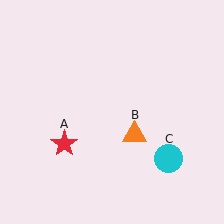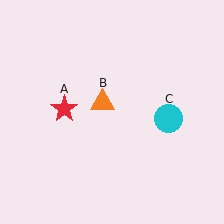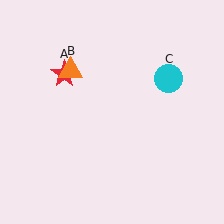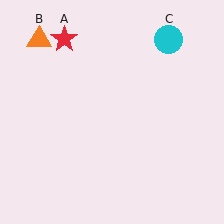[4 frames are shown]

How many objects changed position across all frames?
3 objects changed position: red star (object A), orange triangle (object B), cyan circle (object C).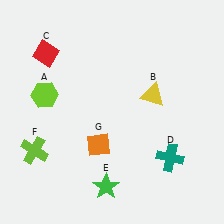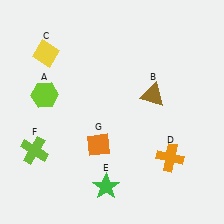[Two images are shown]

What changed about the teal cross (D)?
In Image 1, D is teal. In Image 2, it changed to orange.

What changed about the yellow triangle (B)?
In Image 1, B is yellow. In Image 2, it changed to brown.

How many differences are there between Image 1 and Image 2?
There are 3 differences between the two images.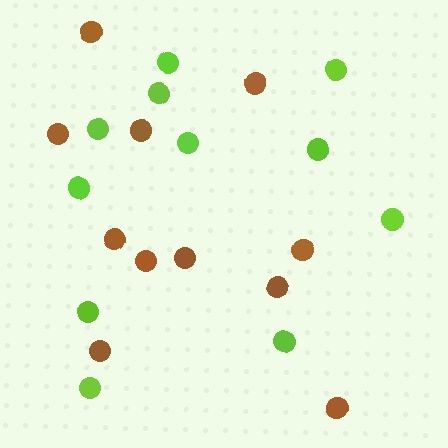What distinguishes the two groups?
There are 2 groups: one group of lime circles (11) and one group of brown circles (11).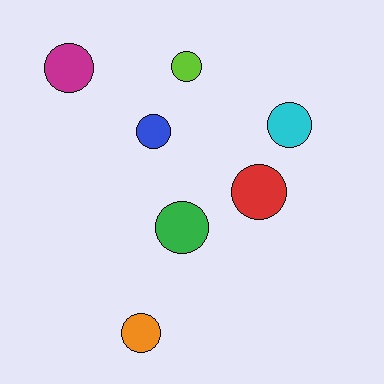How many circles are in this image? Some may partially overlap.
There are 7 circles.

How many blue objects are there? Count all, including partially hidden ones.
There is 1 blue object.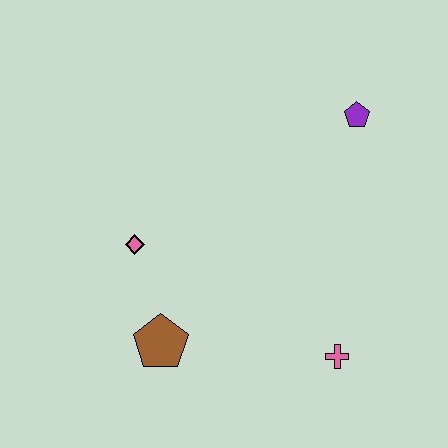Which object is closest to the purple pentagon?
The pink cross is closest to the purple pentagon.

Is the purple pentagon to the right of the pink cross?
Yes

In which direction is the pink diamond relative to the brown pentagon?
The pink diamond is above the brown pentagon.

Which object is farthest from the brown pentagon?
The purple pentagon is farthest from the brown pentagon.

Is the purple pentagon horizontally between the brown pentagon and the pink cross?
No